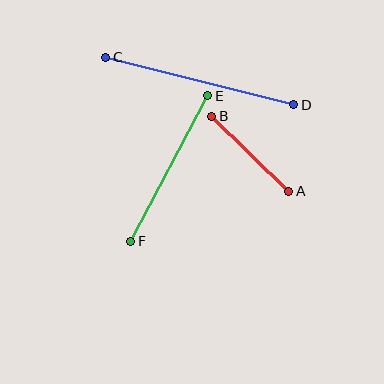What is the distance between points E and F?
The distance is approximately 165 pixels.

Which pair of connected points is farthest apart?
Points C and D are farthest apart.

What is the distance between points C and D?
The distance is approximately 194 pixels.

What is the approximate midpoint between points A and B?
The midpoint is at approximately (250, 154) pixels.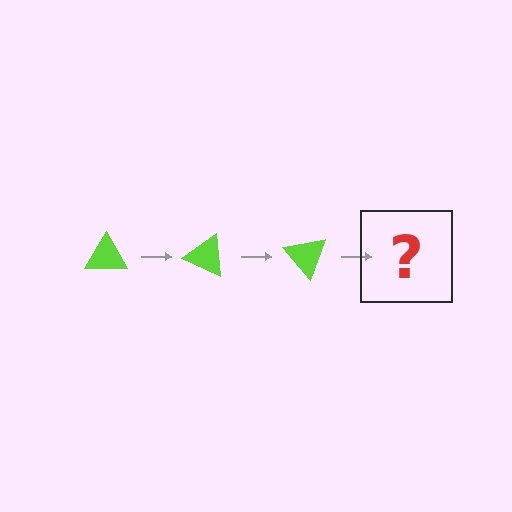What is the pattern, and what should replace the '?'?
The pattern is that the triangle rotates 25 degrees each step. The '?' should be a lime triangle rotated 75 degrees.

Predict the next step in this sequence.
The next step is a lime triangle rotated 75 degrees.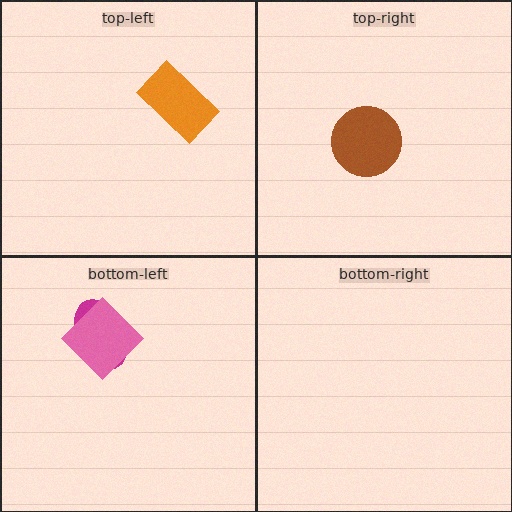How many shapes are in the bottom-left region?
2.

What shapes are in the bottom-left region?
The magenta ellipse, the pink diamond.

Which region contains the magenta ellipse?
The bottom-left region.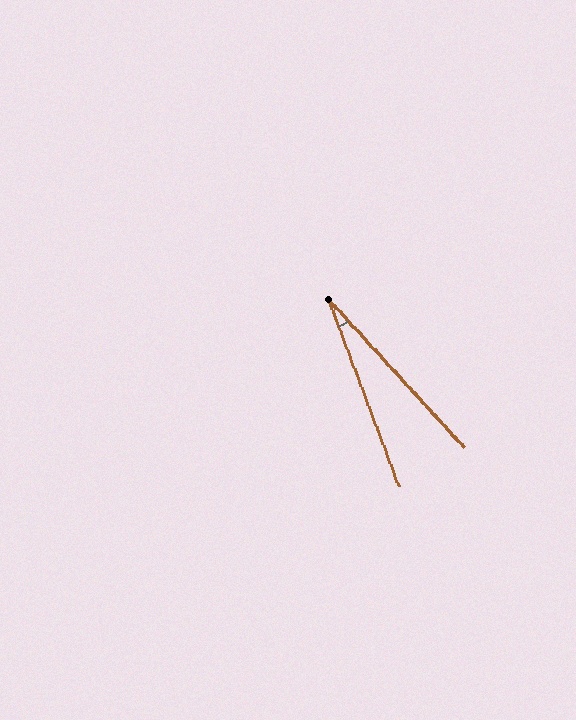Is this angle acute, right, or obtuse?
It is acute.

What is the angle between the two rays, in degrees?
Approximately 22 degrees.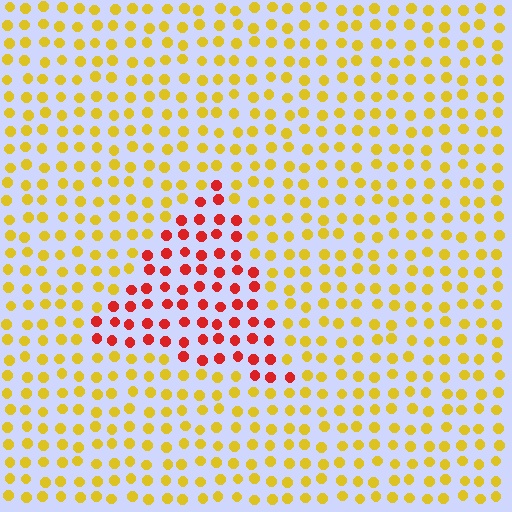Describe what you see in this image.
The image is filled with small yellow elements in a uniform arrangement. A triangle-shaped region is visible where the elements are tinted to a slightly different hue, forming a subtle color boundary.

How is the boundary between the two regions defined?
The boundary is defined purely by a slight shift in hue (about 53 degrees). Spacing, size, and orientation are identical on both sides.